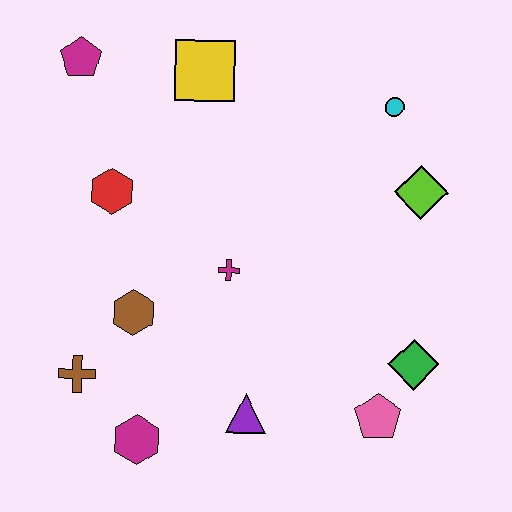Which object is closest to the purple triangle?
The magenta hexagon is closest to the purple triangle.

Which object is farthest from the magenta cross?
The magenta pentagon is farthest from the magenta cross.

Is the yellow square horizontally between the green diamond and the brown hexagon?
Yes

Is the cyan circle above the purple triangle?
Yes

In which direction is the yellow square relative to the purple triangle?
The yellow square is above the purple triangle.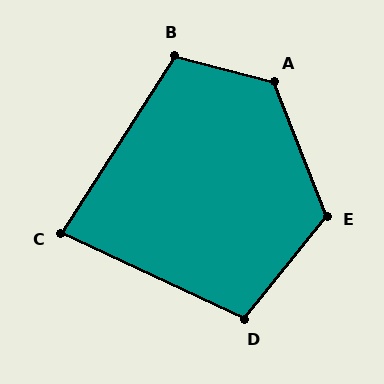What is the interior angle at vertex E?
Approximately 120 degrees (obtuse).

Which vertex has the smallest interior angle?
C, at approximately 83 degrees.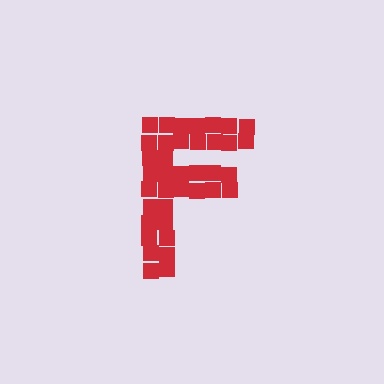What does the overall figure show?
The overall figure shows the letter F.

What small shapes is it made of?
It is made of small squares.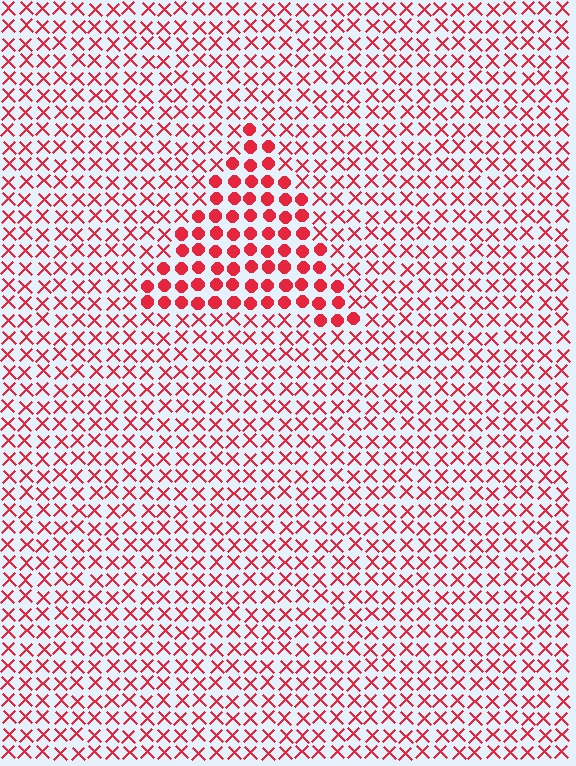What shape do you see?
I see a triangle.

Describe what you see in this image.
The image is filled with small red elements arranged in a uniform grid. A triangle-shaped region contains circles, while the surrounding area contains X marks. The boundary is defined purely by the change in element shape.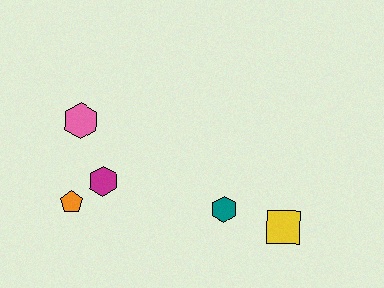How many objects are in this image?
There are 5 objects.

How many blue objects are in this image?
There are no blue objects.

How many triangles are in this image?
There are no triangles.